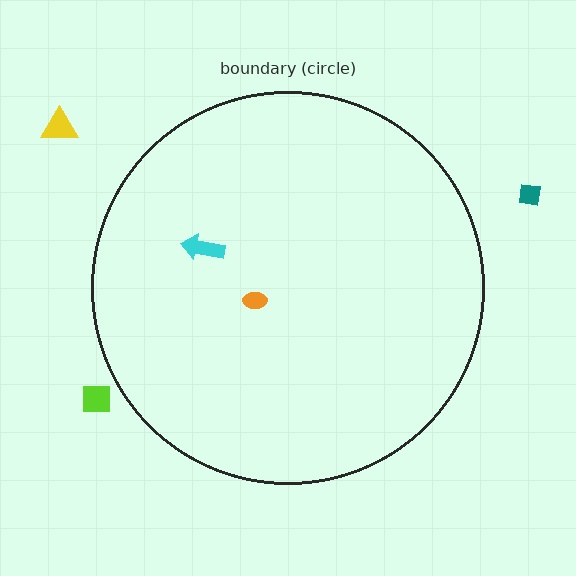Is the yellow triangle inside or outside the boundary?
Outside.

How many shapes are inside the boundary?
2 inside, 3 outside.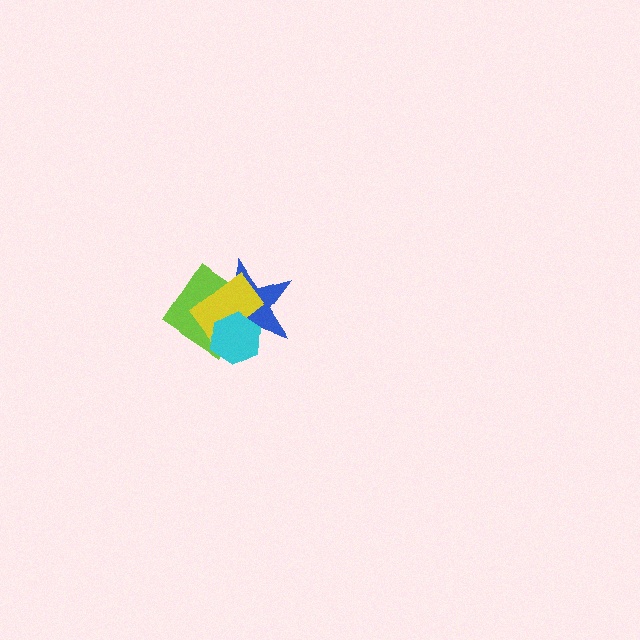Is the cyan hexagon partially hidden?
No, no other shape covers it.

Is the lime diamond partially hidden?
Yes, it is partially covered by another shape.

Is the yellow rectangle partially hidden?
Yes, it is partially covered by another shape.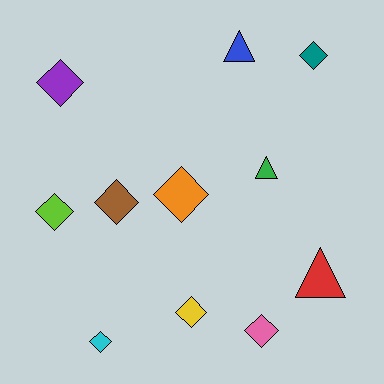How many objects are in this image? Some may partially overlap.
There are 11 objects.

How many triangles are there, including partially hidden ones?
There are 3 triangles.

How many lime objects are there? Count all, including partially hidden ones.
There is 1 lime object.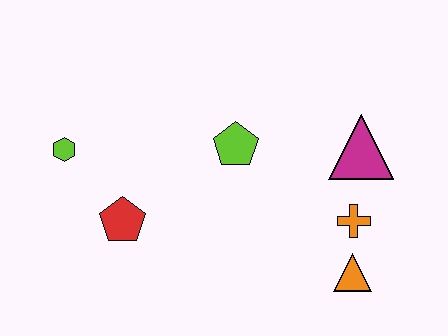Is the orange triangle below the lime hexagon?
Yes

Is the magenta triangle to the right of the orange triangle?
Yes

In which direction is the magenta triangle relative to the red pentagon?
The magenta triangle is to the right of the red pentagon.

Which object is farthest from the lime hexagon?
The orange triangle is farthest from the lime hexagon.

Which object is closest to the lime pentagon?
The magenta triangle is closest to the lime pentagon.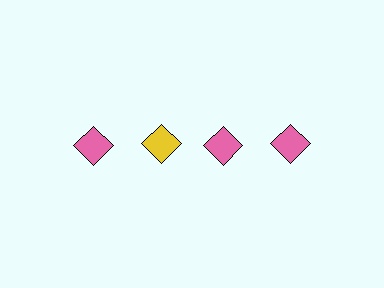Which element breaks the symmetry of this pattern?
The yellow diamond in the top row, second from left column breaks the symmetry. All other shapes are pink diamonds.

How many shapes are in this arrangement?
There are 4 shapes arranged in a grid pattern.